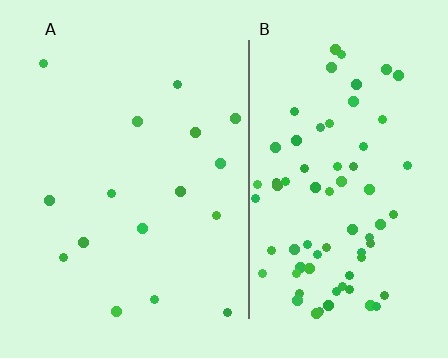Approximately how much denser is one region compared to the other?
Approximately 4.5× — region B over region A.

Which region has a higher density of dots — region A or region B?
B (the right).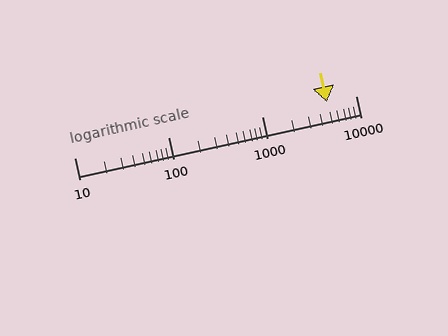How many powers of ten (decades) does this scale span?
The scale spans 3 decades, from 10 to 10000.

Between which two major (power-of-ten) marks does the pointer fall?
The pointer is between 1000 and 10000.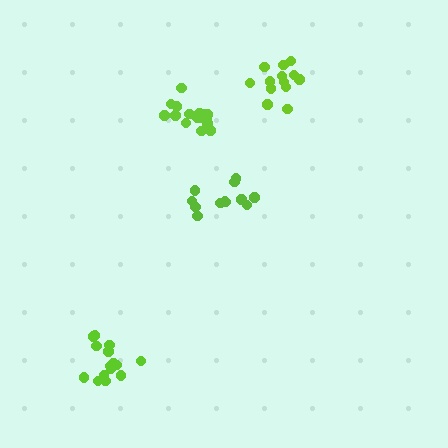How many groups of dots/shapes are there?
There are 4 groups.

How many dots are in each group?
Group 1: 17 dots, Group 2: 14 dots, Group 3: 12 dots, Group 4: 16 dots (59 total).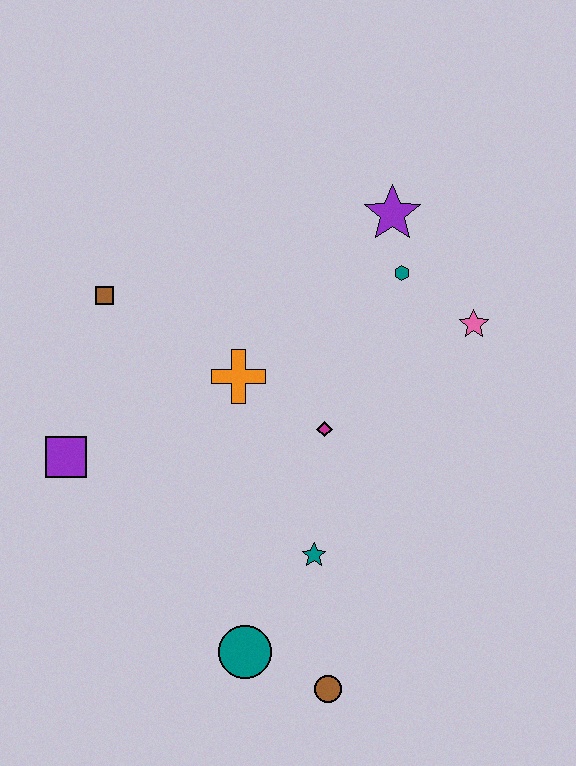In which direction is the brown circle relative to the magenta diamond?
The brown circle is below the magenta diamond.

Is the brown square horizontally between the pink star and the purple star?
No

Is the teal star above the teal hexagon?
No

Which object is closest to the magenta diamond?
The orange cross is closest to the magenta diamond.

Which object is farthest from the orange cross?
The brown circle is farthest from the orange cross.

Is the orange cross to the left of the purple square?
No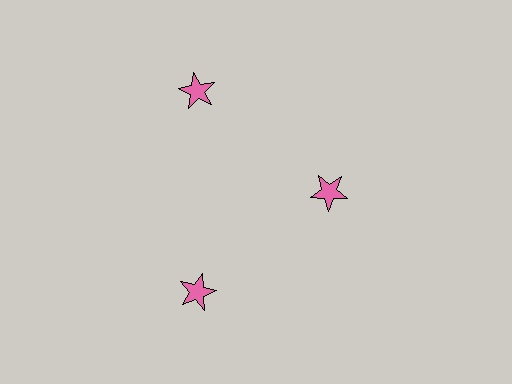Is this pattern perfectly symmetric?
No. The 3 pink stars are arranged in a ring, but one element near the 3 o'clock position is pulled inward toward the center, breaking the 3-fold rotational symmetry.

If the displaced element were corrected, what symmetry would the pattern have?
It would have 3-fold rotational symmetry — the pattern would map onto itself every 120 degrees.